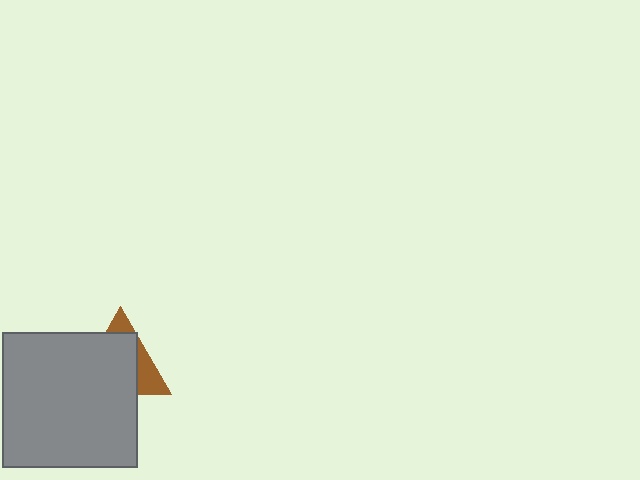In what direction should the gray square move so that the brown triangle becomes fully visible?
The gray square should move toward the lower-left. That is the shortest direction to clear the overlap and leave the brown triangle fully visible.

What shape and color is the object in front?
The object in front is a gray square.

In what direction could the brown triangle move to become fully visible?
The brown triangle could move toward the upper-right. That would shift it out from behind the gray square entirely.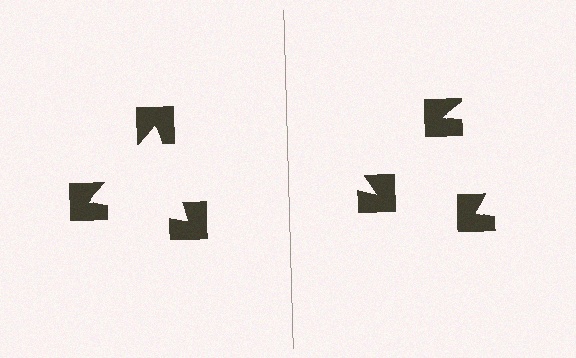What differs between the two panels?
The notched squares are positioned identically on both sides; only the wedge orientations differ. On the left they align to a triangle; on the right they are misaligned.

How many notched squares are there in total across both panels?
6 — 3 on each side.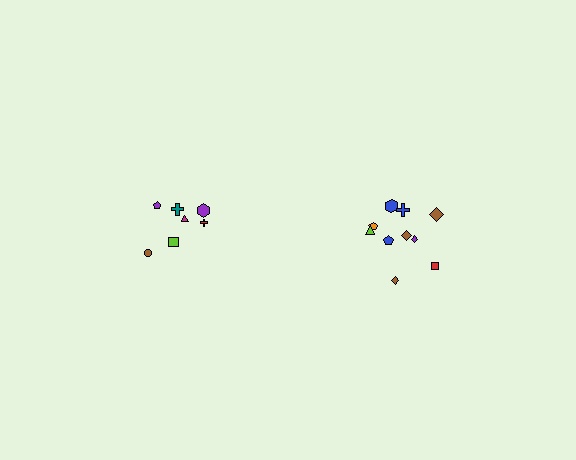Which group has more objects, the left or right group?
The right group.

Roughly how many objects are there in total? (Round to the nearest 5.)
Roughly 15 objects in total.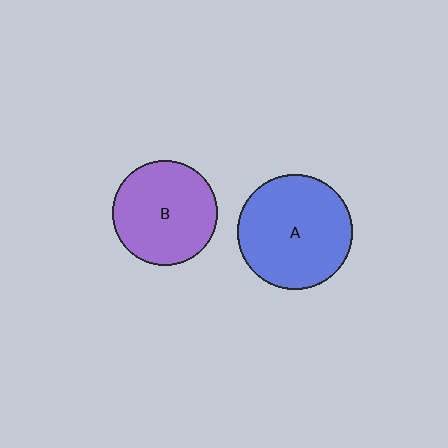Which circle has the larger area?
Circle A (blue).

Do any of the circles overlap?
No, none of the circles overlap.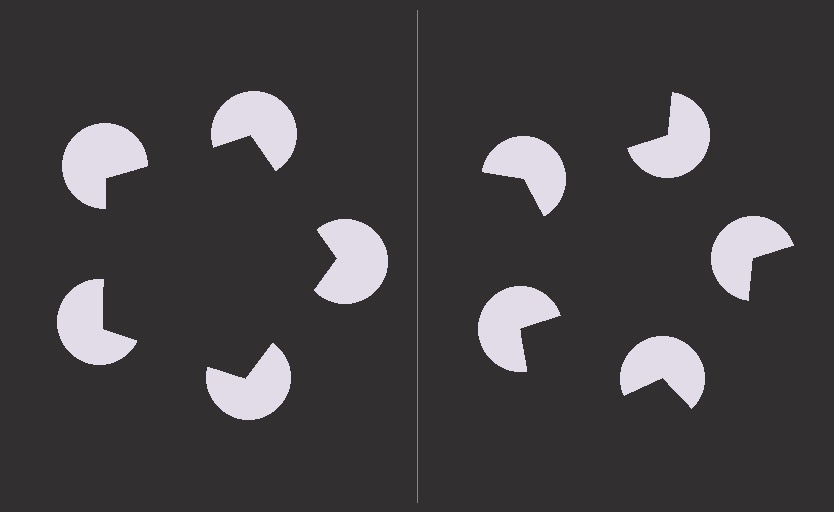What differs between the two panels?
The pac-man discs are positioned identically on both sides; only the wedge orientations differ. On the left they align to a pentagon; on the right they are misaligned.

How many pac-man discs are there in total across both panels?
10 — 5 on each side.